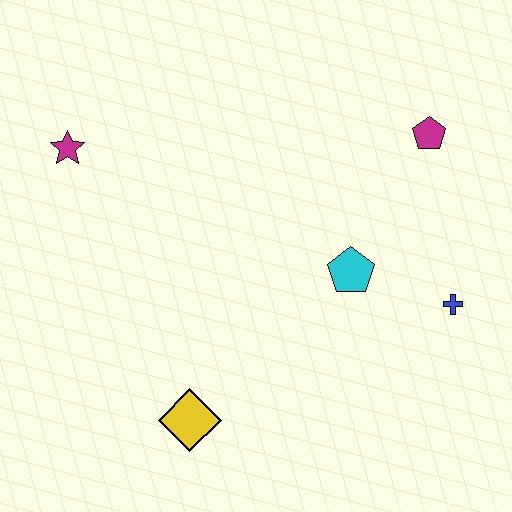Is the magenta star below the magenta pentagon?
Yes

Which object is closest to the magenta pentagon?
The cyan pentagon is closest to the magenta pentagon.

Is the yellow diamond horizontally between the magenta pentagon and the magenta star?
Yes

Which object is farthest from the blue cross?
The magenta star is farthest from the blue cross.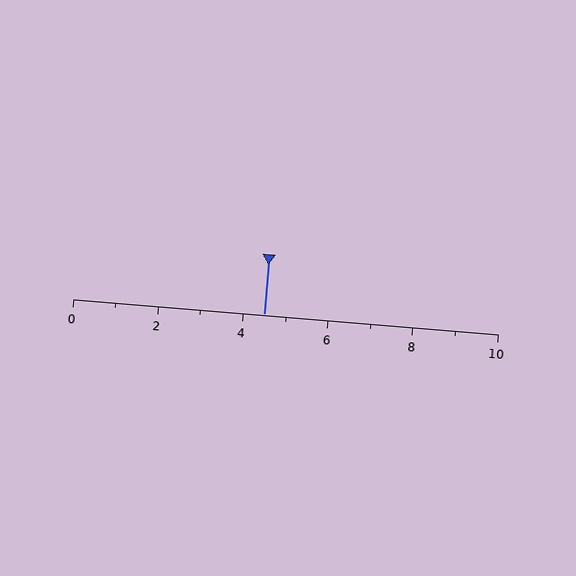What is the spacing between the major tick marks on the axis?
The major ticks are spaced 2 apart.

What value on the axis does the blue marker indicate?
The marker indicates approximately 4.5.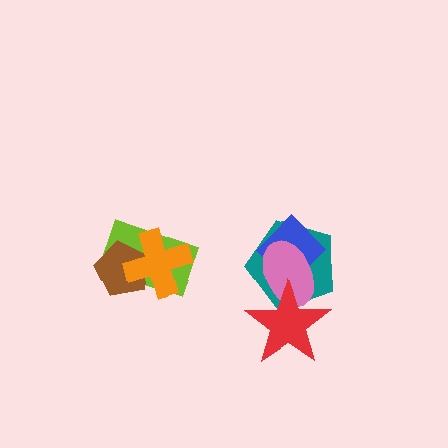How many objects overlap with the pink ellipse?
3 objects overlap with the pink ellipse.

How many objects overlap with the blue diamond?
2 objects overlap with the blue diamond.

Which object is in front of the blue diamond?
The pink ellipse is in front of the blue diamond.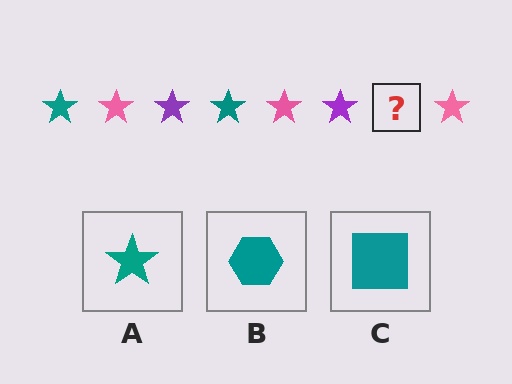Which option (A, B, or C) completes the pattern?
A.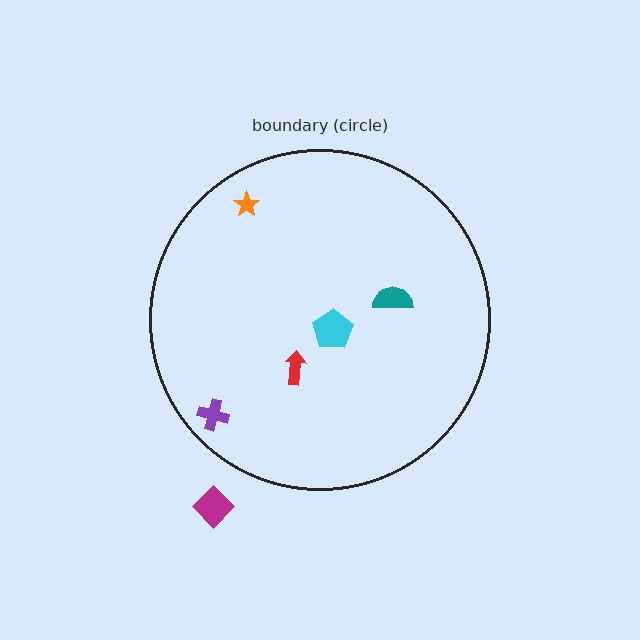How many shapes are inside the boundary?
5 inside, 1 outside.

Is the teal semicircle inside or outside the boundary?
Inside.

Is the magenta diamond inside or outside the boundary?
Outside.